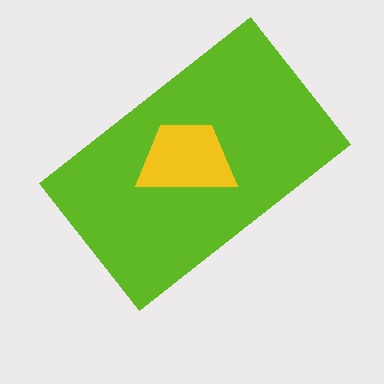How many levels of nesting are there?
2.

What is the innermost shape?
The yellow trapezoid.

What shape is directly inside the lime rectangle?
The yellow trapezoid.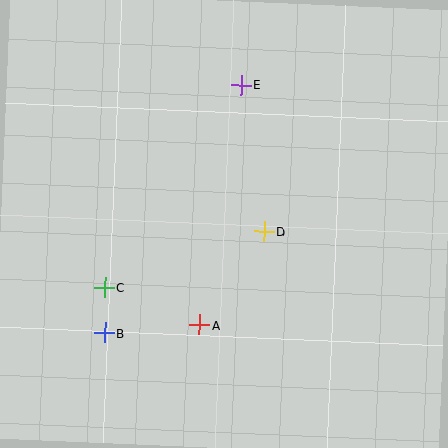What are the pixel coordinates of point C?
Point C is at (104, 287).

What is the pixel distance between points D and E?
The distance between D and E is 148 pixels.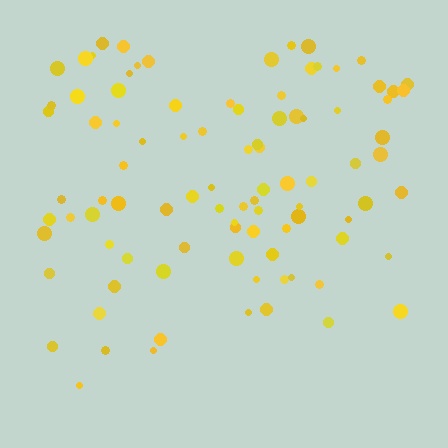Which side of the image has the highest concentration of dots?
The top.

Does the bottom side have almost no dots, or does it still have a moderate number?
Still a moderate number, just noticeably fewer than the top.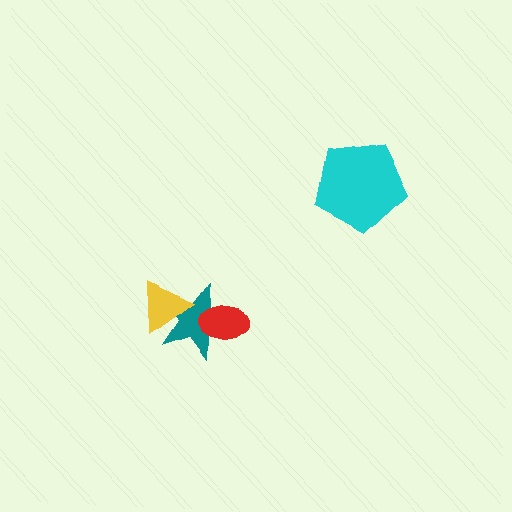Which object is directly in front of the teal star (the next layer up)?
The yellow triangle is directly in front of the teal star.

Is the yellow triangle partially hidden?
No, no other shape covers it.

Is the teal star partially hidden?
Yes, it is partially covered by another shape.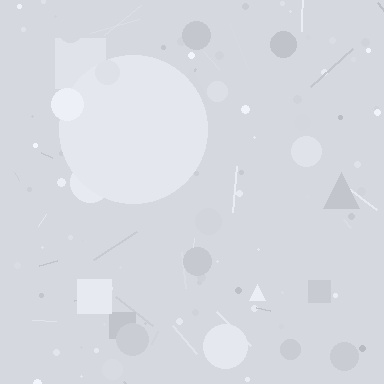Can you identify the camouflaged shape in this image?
The camouflaged shape is a circle.